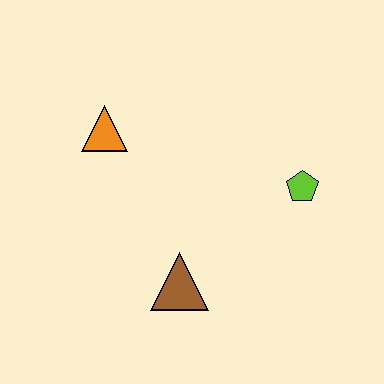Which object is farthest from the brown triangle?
The orange triangle is farthest from the brown triangle.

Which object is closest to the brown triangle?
The lime pentagon is closest to the brown triangle.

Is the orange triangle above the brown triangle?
Yes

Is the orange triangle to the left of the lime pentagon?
Yes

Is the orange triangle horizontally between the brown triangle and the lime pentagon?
No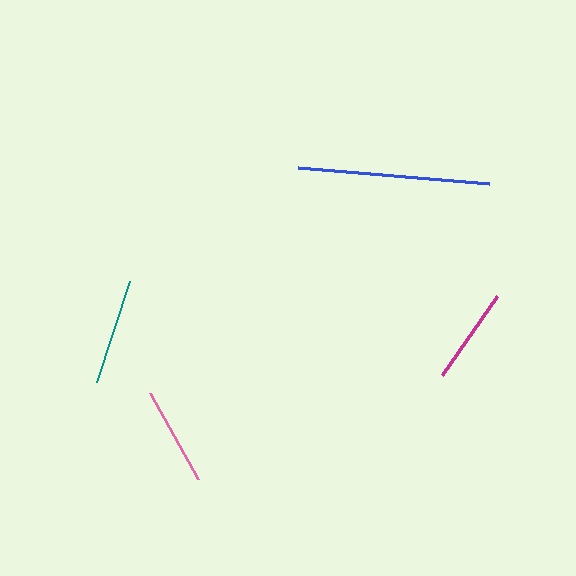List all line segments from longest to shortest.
From longest to shortest: blue, teal, pink, magenta.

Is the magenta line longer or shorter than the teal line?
The teal line is longer than the magenta line.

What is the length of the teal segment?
The teal segment is approximately 106 pixels long.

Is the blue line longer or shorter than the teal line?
The blue line is longer than the teal line.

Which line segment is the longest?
The blue line is the longest at approximately 191 pixels.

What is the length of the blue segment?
The blue segment is approximately 191 pixels long.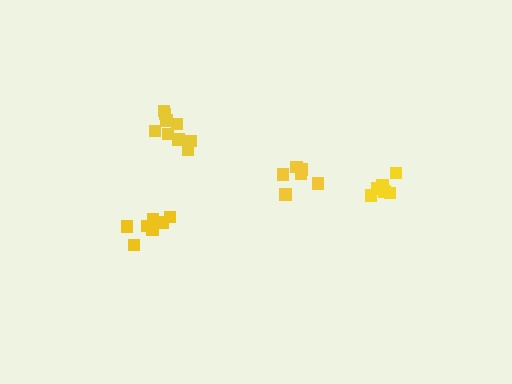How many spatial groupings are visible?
There are 4 spatial groupings.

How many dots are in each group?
Group 1: 10 dots, Group 2: 9 dots, Group 3: 8 dots, Group 4: 6 dots (33 total).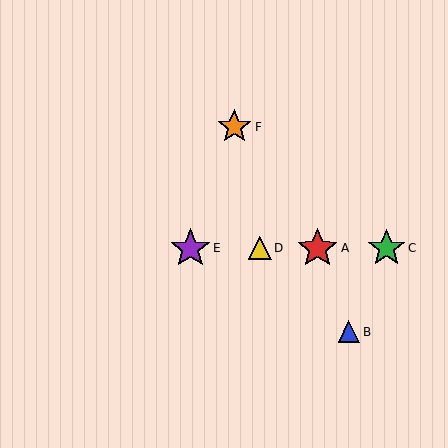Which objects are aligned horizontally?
Objects A, C, D, E are aligned horizontally.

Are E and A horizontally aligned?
Yes, both are at y≈248.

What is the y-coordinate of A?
Object A is at y≈248.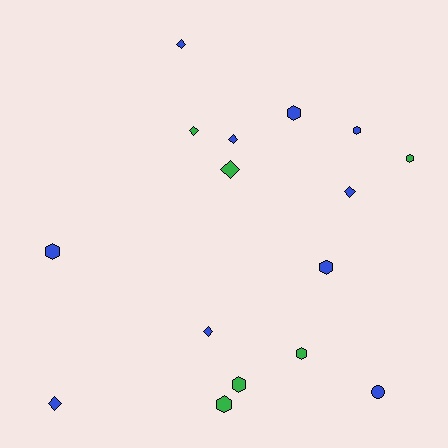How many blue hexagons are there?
There are 4 blue hexagons.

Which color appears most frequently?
Blue, with 10 objects.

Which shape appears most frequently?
Hexagon, with 8 objects.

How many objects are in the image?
There are 16 objects.